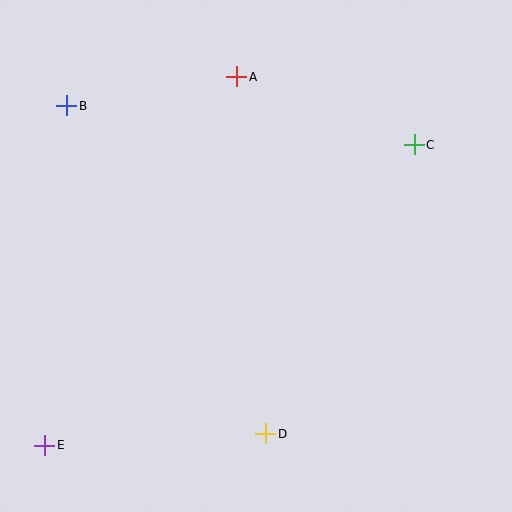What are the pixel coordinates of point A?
Point A is at (237, 77).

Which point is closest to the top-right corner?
Point C is closest to the top-right corner.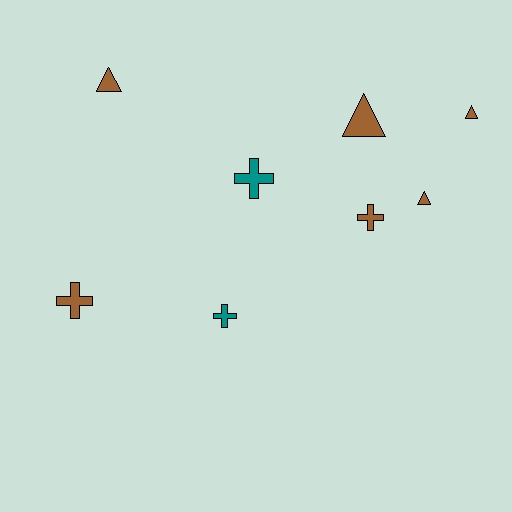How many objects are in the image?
There are 8 objects.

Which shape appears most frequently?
Triangle, with 4 objects.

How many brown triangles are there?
There are 4 brown triangles.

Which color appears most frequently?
Brown, with 6 objects.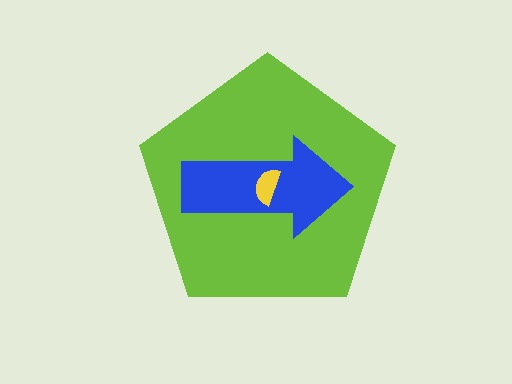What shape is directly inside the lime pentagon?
The blue arrow.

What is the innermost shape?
The yellow semicircle.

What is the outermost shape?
The lime pentagon.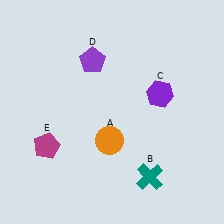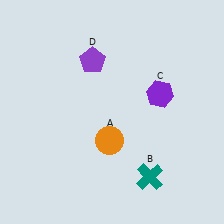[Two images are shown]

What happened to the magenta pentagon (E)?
The magenta pentagon (E) was removed in Image 2. It was in the bottom-left area of Image 1.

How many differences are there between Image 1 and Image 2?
There is 1 difference between the two images.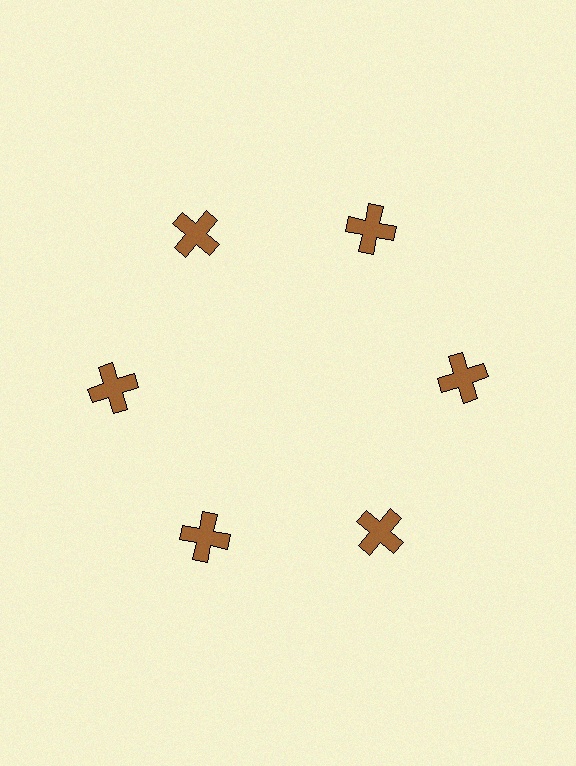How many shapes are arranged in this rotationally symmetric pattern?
There are 6 shapes, arranged in 6 groups of 1.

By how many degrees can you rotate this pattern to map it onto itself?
The pattern maps onto itself every 60 degrees of rotation.